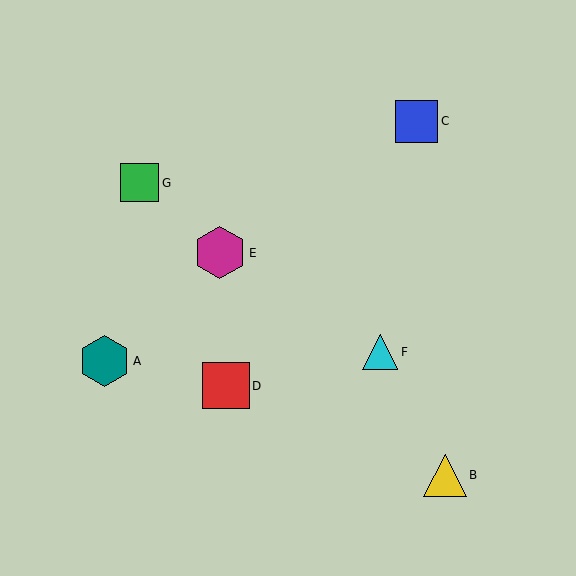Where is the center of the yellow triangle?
The center of the yellow triangle is at (445, 475).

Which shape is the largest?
The magenta hexagon (labeled E) is the largest.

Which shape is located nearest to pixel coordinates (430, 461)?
The yellow triangle (labeled B) at (445, 475) is nearest to that location.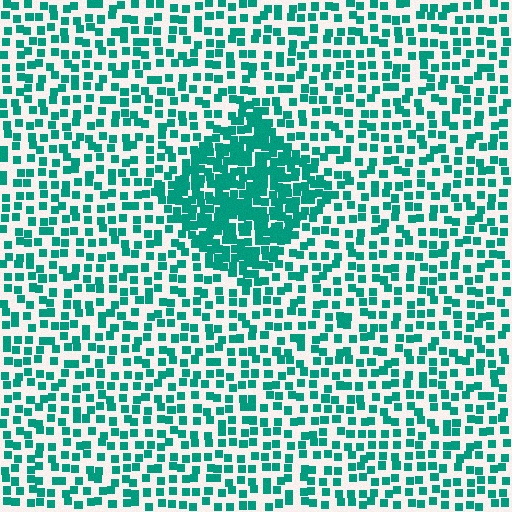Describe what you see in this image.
The image contains small teal elements arranged at two different densities. A diamond-shaped region is visible where the elements are more densely packed than the surrounding area.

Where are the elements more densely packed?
The elements are more densely packed inside the diamond boundary.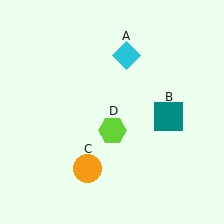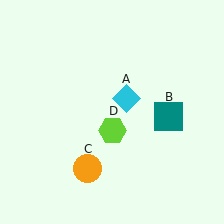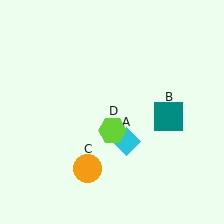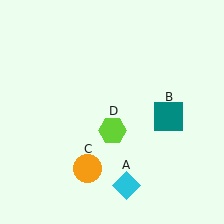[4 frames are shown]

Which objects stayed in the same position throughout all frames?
Teal square (object B) and orange circle (object C) and lime hexagon (object D) remained stationary.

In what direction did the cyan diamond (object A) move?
The cyan diamond (object A) moved down.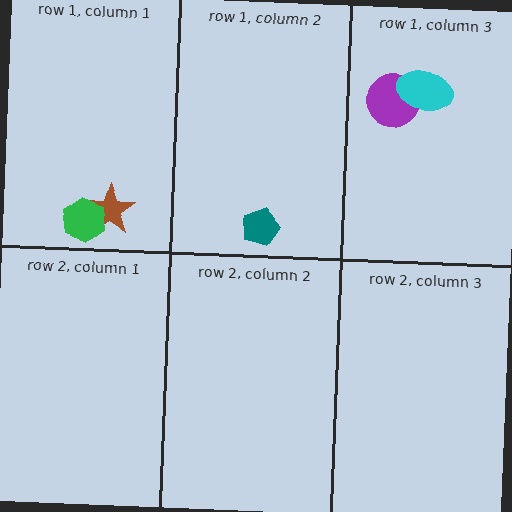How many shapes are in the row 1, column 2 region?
1.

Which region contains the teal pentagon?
The row 1, column 2 region.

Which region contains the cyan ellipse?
The row 1, column 3 region.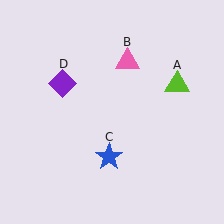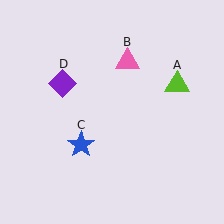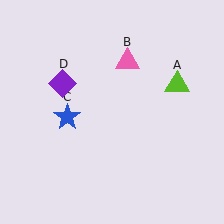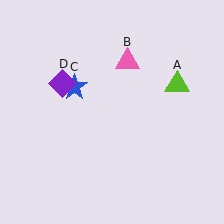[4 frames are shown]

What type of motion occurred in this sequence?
The blue star (object C) rotated clockwise around the center of the scene.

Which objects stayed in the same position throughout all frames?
Lime triangle (object A) and pink triangle (object B) and purple diamond (object D) remained stationary.